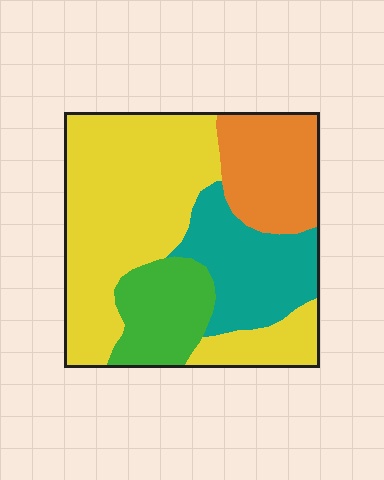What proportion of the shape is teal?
Teal covers around 20% of the shape.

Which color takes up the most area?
Yellow, at roughly 50%.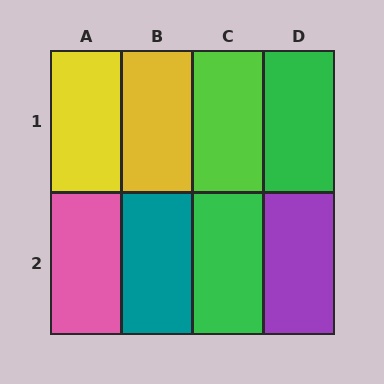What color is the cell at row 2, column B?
Teal.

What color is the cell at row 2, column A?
Pink.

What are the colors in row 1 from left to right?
Yellow, yellow, lime, green.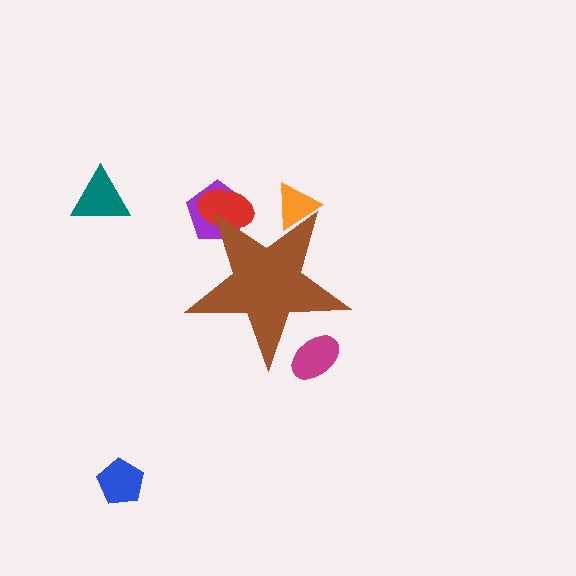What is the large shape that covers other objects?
A brown star.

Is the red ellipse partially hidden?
Yes, the red ellipse is partially hidden behind the brown star.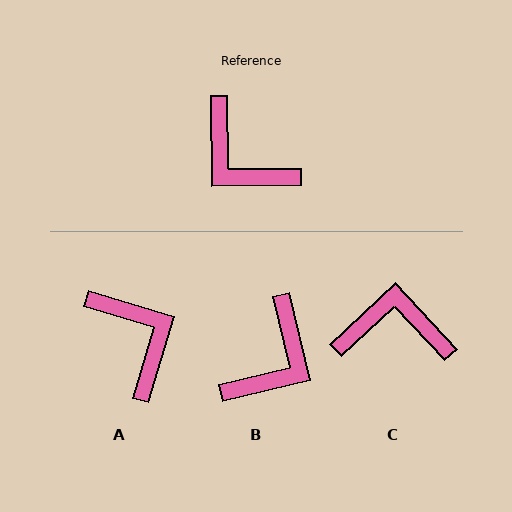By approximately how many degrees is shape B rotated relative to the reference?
Approximately 103 degrees counter-clockwise.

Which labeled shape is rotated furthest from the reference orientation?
A, about 163 degrees away.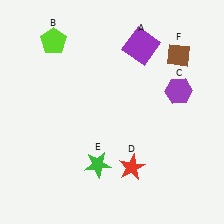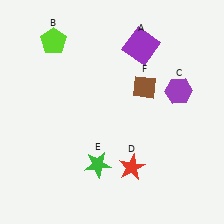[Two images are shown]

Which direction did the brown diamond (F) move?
The brown diamond (F) moved left.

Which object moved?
The brown diamond (F) moved left.